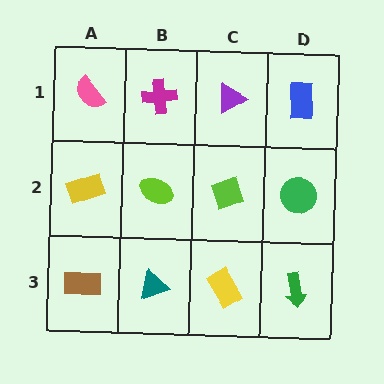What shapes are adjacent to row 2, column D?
A blue rectangle (row 1, column D), a green arrow (row 3, column D), a lime diamond (row 2, column C).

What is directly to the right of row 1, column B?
A purple triangle.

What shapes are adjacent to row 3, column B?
A lime ellipse (row 2, column B), a brown rectangle (row 3, column A), a yellow rectangle (row 3, column C).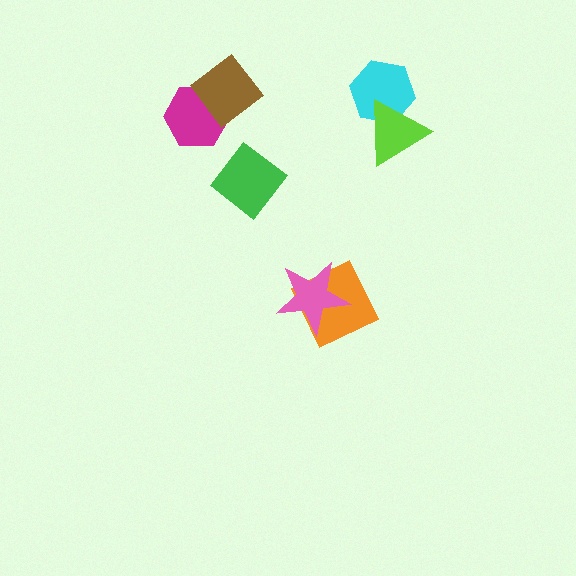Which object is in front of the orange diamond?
The pink star is in front of the orange diamond.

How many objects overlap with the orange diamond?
1 object overlaps with the orange diamond.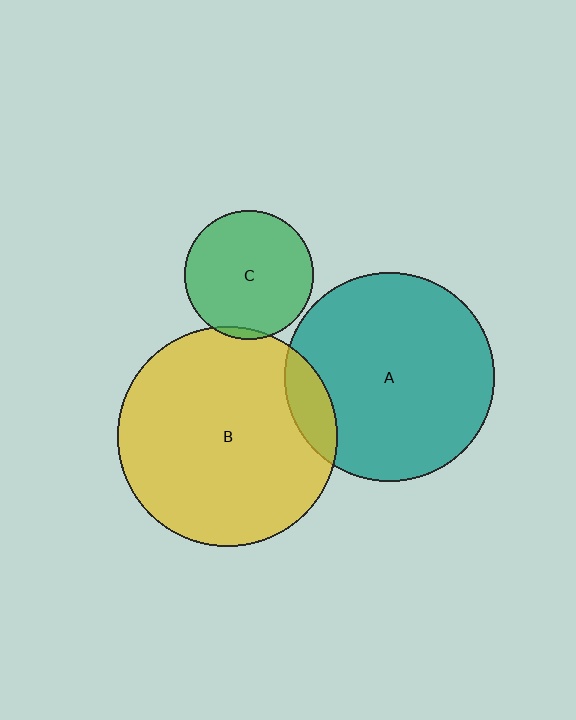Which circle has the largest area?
Circle B (yellow).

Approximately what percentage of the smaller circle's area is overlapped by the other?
Approximately 5%.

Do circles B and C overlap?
Yes.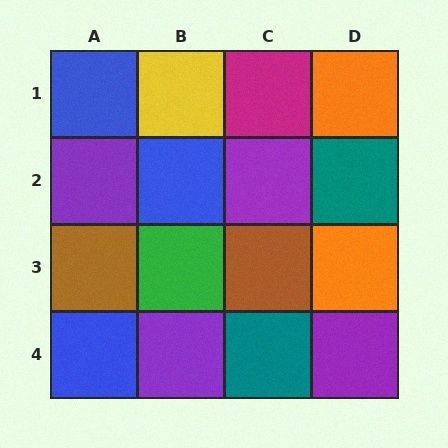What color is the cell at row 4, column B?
Purple.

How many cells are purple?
4 cells are purple.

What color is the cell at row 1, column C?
Magenta.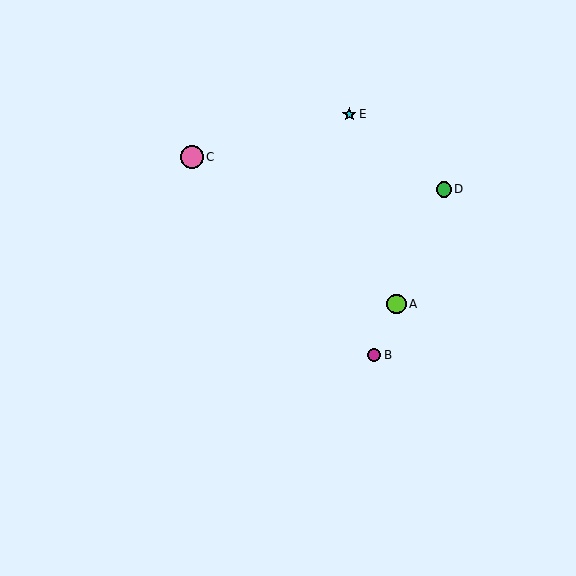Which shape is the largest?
The pink circle (labeled C) is the largest.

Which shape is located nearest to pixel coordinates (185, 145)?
The pink circle (labeled C) at (192, 157) is nearest to that location.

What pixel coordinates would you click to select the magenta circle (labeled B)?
Click at (374, 355) to select the magenta circle B.